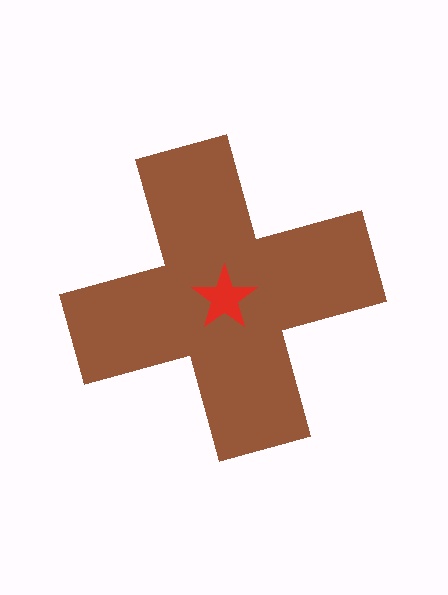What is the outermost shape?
The brown cross.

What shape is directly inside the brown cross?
The red star.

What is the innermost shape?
The red star.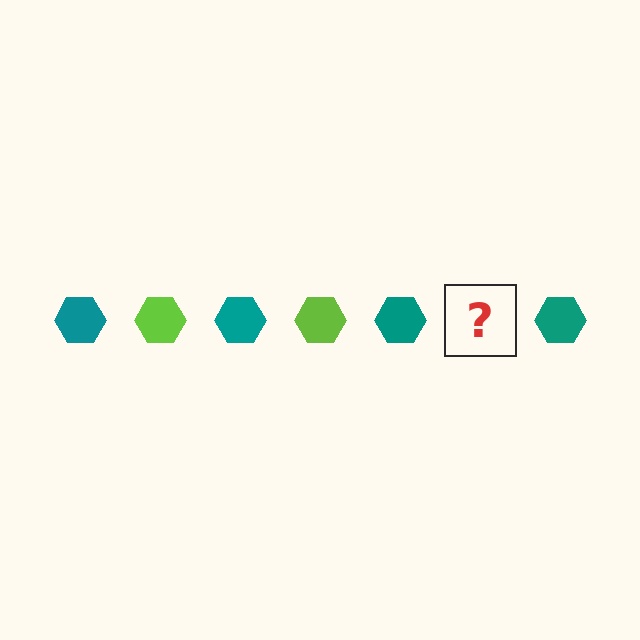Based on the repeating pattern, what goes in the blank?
The blank should be a lime hexagon.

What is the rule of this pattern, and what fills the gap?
The rule is that the pattern cycles through teal, lime hexagons. The gap should be filled with a lime hexagon.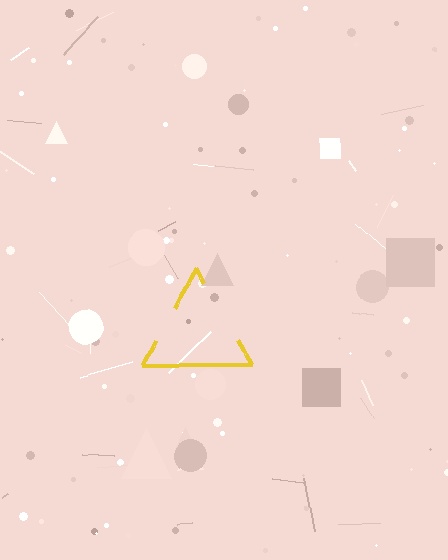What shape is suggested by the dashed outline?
The dashed outline suggests a triangle.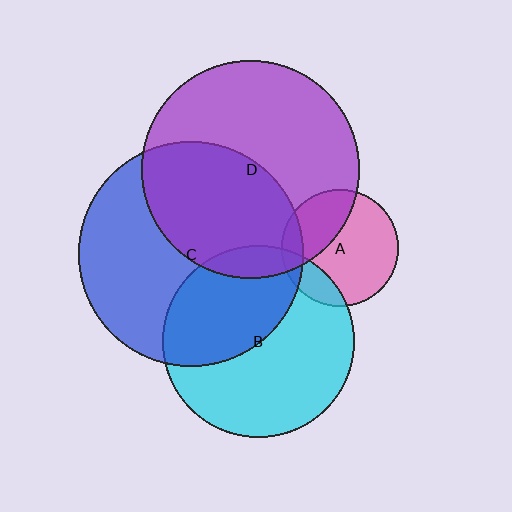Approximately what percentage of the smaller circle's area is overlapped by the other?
Approximately 35%.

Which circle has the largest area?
Circle C (blue).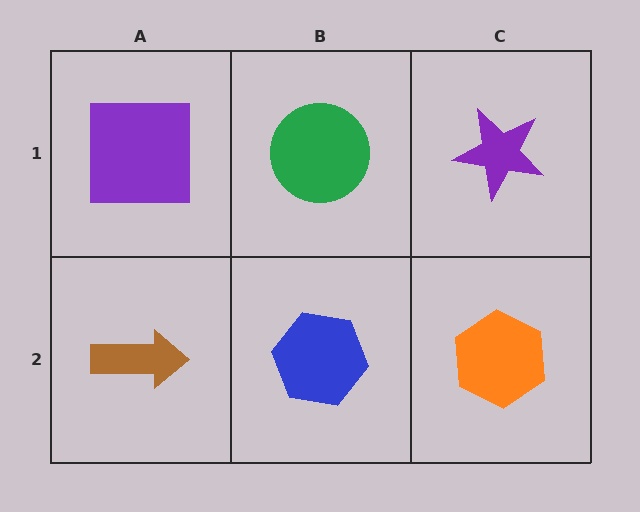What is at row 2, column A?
A brown arrow.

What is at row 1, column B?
A green circle.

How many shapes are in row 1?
3 shapes.